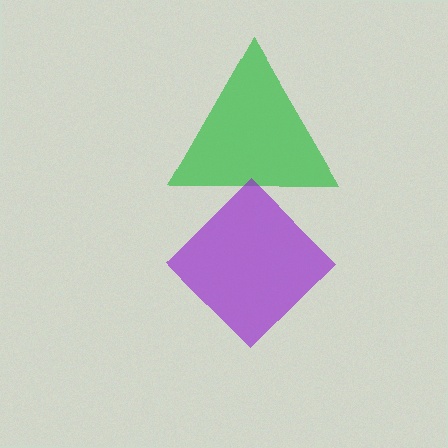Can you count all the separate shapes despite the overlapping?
Yes, there are 2 separate shapes.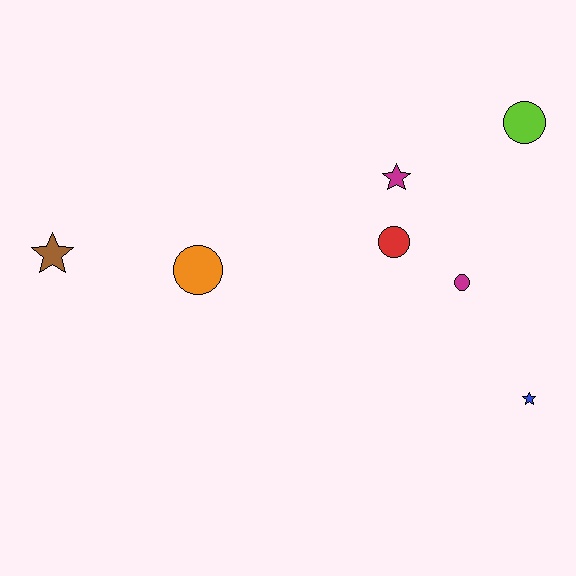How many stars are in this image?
There are 3 stars.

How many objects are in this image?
There are 7 objects.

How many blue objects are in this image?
There is 1 blue object.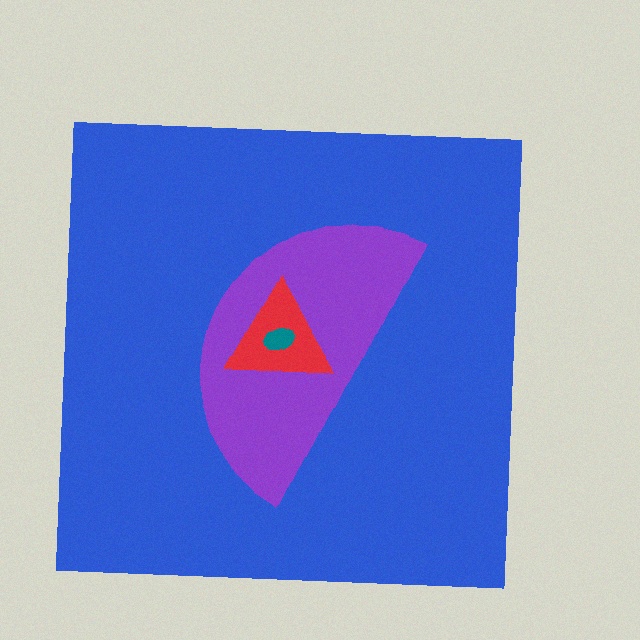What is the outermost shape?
The blue square.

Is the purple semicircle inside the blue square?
Yes.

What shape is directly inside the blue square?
The purple semicircle.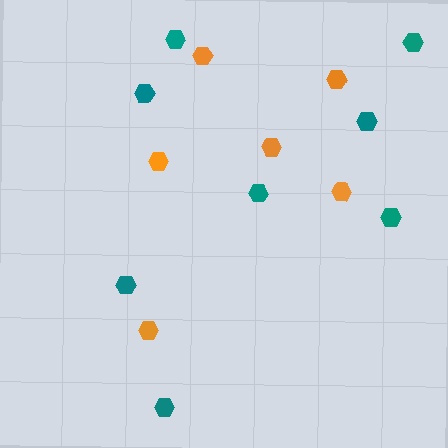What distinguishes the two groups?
There are 2 groups: one group of orange hexagons (6) and one group of teal hexagons (8).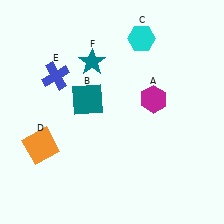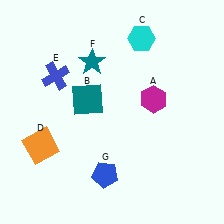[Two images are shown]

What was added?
A blue pentagon (G) was added in Image 2.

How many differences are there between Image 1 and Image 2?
There is 1 difference between the two images.